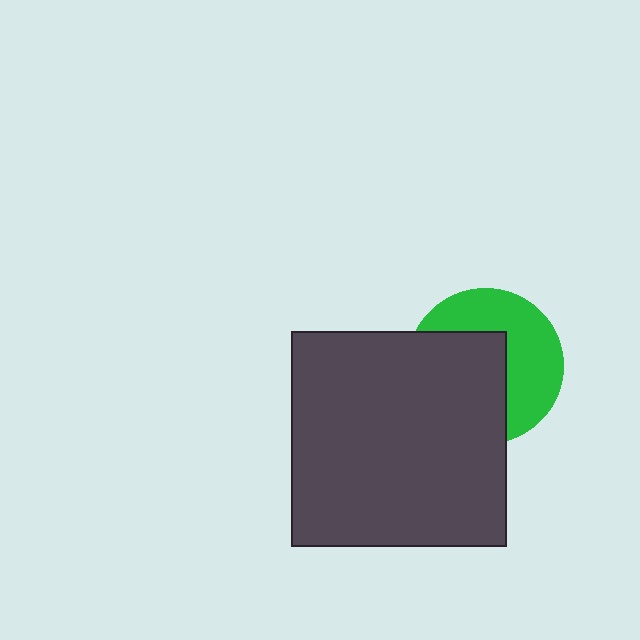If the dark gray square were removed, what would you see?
You would see the complete green circle.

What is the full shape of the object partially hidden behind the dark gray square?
The partially hidden object is a green circle.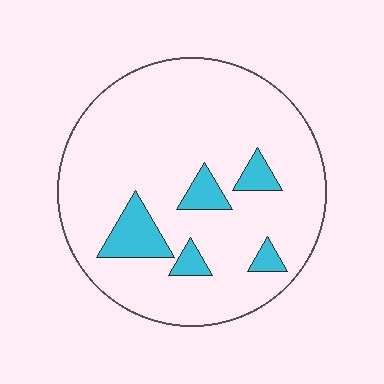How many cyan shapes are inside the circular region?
5.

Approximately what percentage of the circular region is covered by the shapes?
Approximately 10%.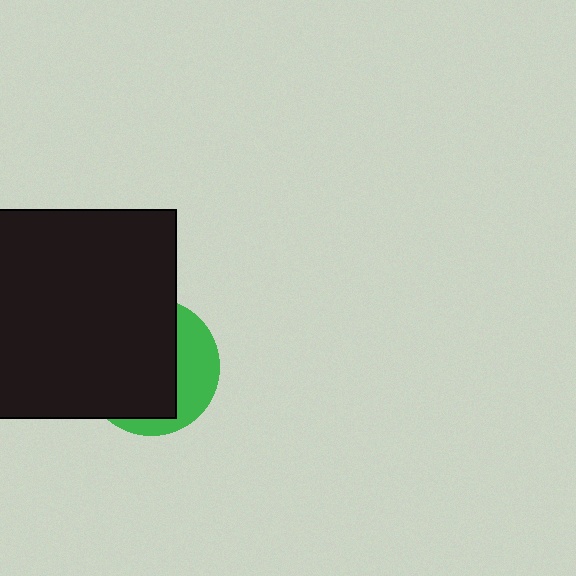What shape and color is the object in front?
The object in front is a black square.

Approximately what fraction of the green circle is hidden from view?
Roughly 68% of the green circle is hidden behind the black square.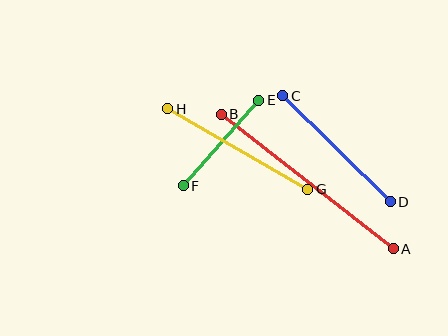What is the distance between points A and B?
The distance is approximately 218 pixels.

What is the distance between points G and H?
The distance is approximately 162 pixels.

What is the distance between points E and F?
The distance is approximately 114 pixels.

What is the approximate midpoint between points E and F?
The midpoint is at approximately (221, 143) pixels.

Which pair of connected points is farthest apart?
Points A and B are farthest apart.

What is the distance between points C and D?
The distance is approximately 151 pixels.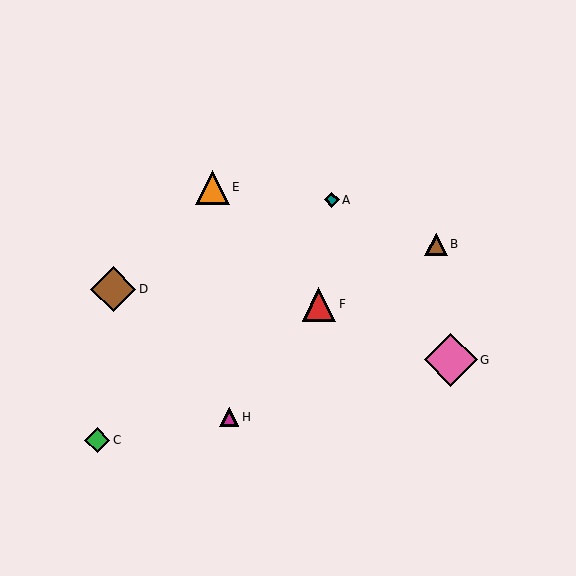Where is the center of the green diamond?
The center of the green diamond is at (97, 440).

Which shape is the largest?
The pink diamond (labeled G) is the largest.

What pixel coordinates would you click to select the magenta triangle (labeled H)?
Click at (229, 417) to select the magenta triangle H.